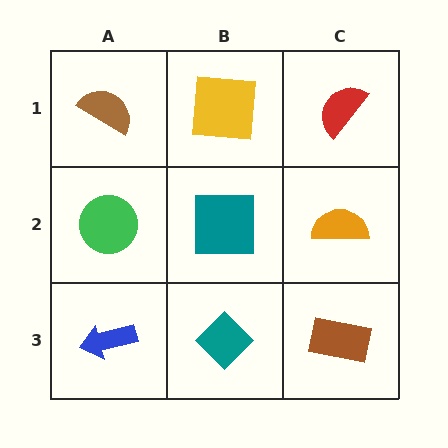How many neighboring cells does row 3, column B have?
3.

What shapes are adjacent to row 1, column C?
An orange semicircle (row 2, column C), a yellow square (row 1, column B).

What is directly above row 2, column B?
A yellow square.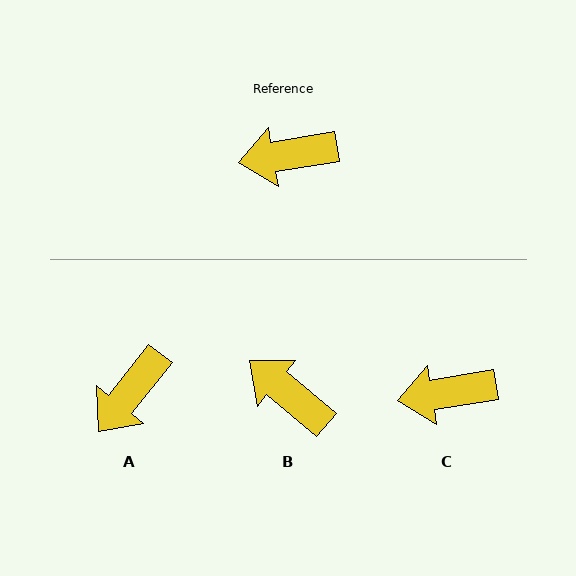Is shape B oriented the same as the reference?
No, it is off by about 49 degrees.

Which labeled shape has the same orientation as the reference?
C.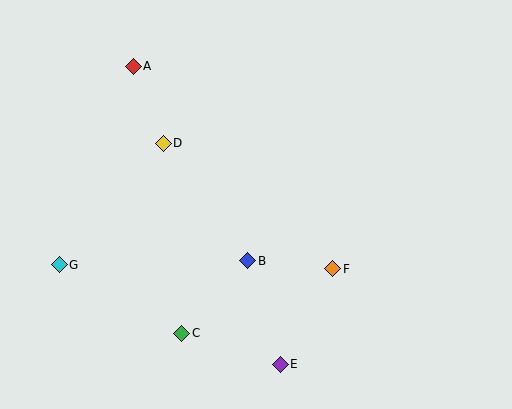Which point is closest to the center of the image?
Point B at (248, 261) is closest to the center.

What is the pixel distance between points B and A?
The distance between B and A is 226 pixels.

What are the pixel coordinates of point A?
Point A is at (133, 66).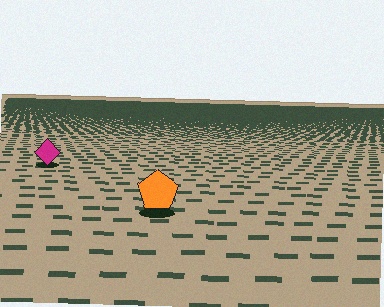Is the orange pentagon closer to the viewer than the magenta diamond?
Yes. The orange pentagon is closer — you can tell from the texture gradient: the ground texture is coarser near it.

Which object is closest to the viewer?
The orange pentagon is closest. The texture marks near it are larger and more spread out.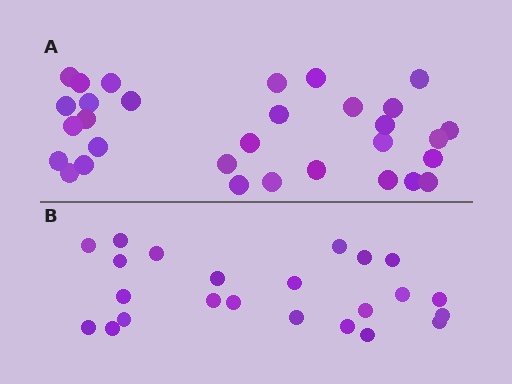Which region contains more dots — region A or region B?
Region A (the top region) has more dots.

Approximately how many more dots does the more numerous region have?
Region A has roughly 8 or so more dots than region B.